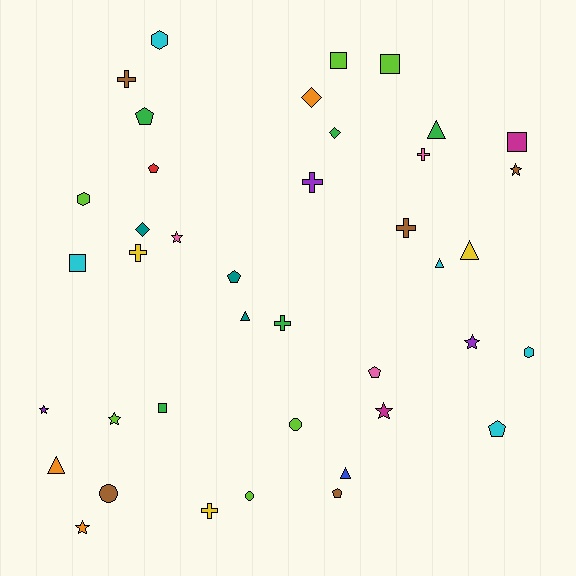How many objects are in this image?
There are 40 objects.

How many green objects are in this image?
There are 5 green objects.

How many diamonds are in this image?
There are 3 diamonds.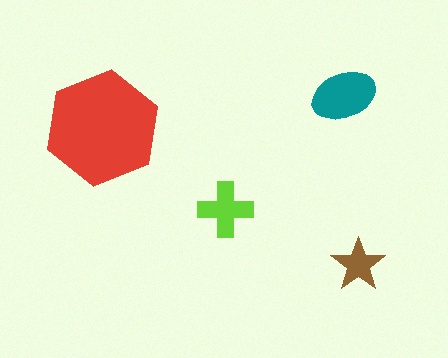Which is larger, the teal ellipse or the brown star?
The teal ellipse.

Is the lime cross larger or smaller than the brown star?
Larger.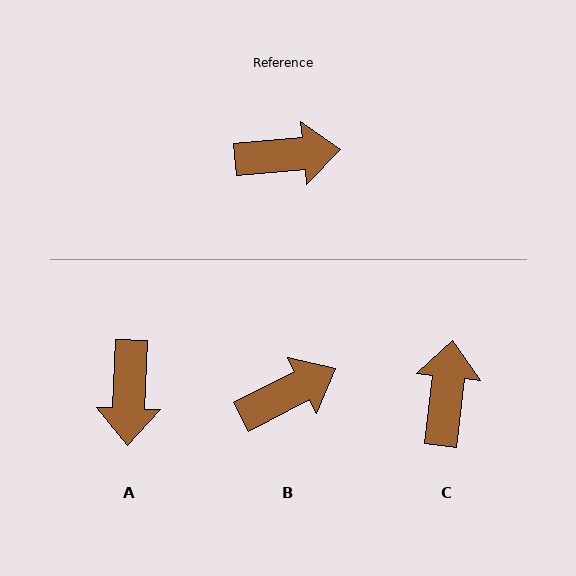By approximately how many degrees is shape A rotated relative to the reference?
Approximately 98 degrees clockwise.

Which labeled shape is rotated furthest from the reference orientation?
A, about 98 degrees away.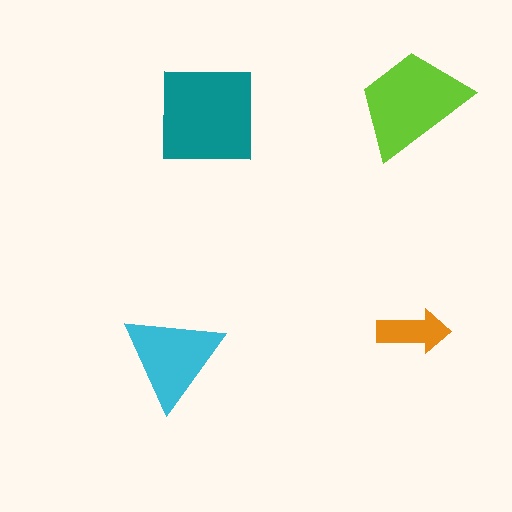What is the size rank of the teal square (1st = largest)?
1st.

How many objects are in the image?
There are 4 objects in the image.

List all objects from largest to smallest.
The teal square, the lime trapezoid, the cyan triangle, the orange arrow.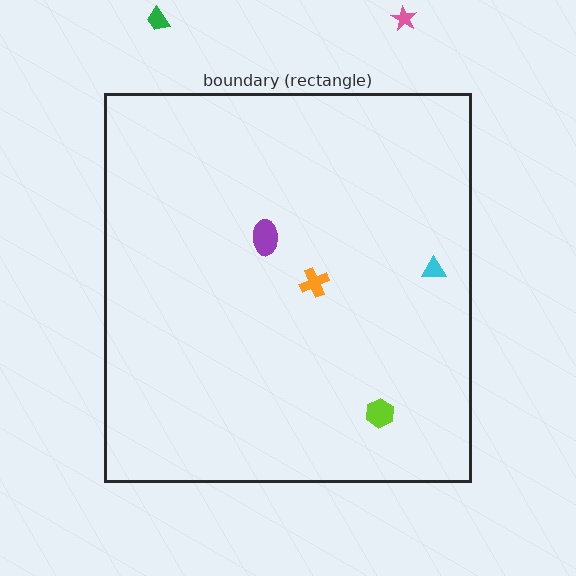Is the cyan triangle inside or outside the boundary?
Inside.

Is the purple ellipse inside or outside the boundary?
Inside.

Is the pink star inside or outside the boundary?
Outside.